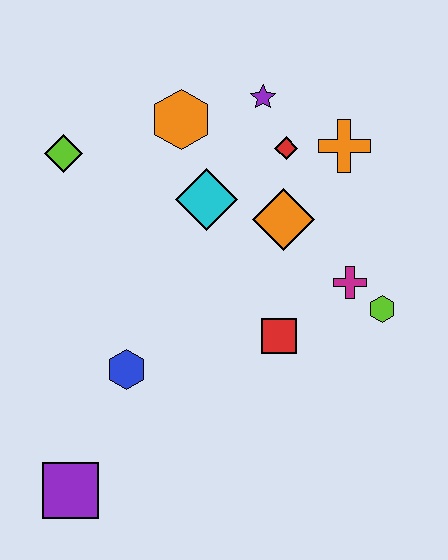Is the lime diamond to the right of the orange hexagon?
No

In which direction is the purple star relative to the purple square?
The purple star is above the purple square.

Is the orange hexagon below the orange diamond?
No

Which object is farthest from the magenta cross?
The purple square is farthest from the magenta cross.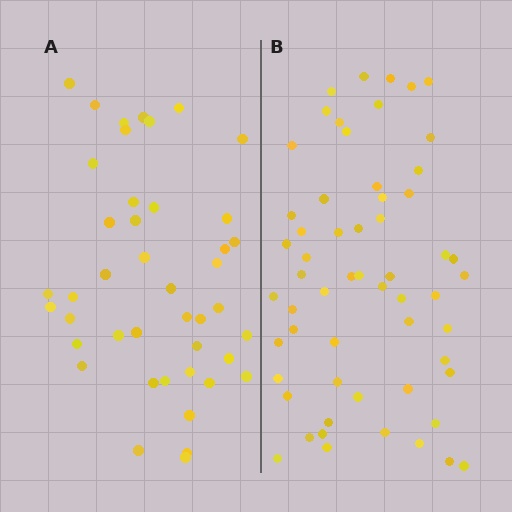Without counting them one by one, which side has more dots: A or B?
Region B (the right region) has more dots.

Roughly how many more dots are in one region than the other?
Region B has approximately 15 more dots than region A.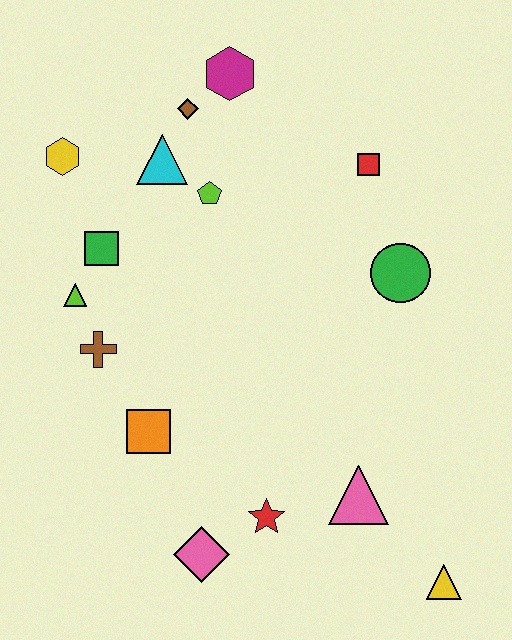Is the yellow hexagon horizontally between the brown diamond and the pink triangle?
No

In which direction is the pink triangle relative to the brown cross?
The pink triangle is to the right of the brown cross.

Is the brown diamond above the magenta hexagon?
No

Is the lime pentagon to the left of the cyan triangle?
No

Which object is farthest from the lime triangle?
The yellow triangle is farthest from the lime triangle.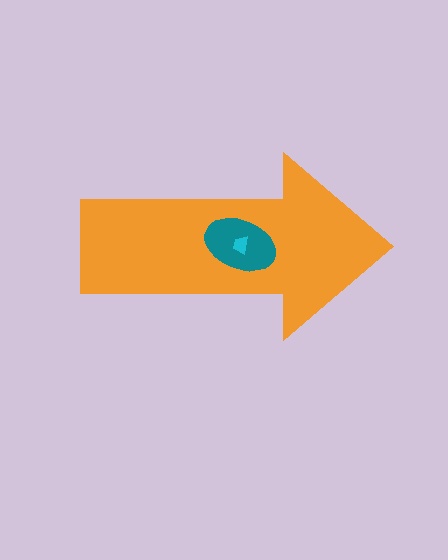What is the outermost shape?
The orange arrow.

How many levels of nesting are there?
3.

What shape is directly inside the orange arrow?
The teal ellipse.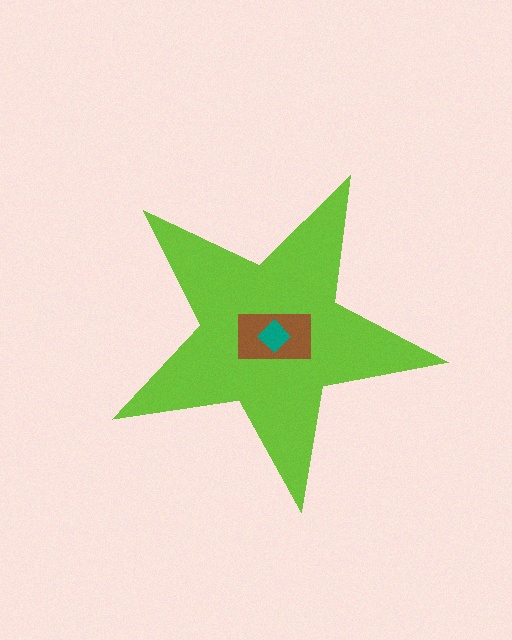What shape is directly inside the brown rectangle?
The teal diamond.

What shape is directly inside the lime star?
The brown rectangle.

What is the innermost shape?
The teal diamond.